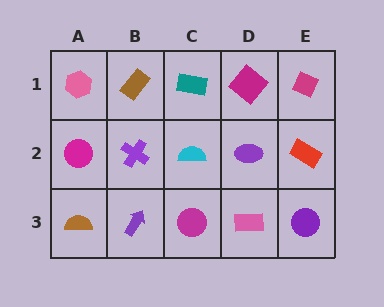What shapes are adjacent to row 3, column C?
A cyan semicircle (row 2, column C), a purple arrow (row 3, column B), a pink rectangle (row 3, column D).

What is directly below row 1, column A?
A magenta circle.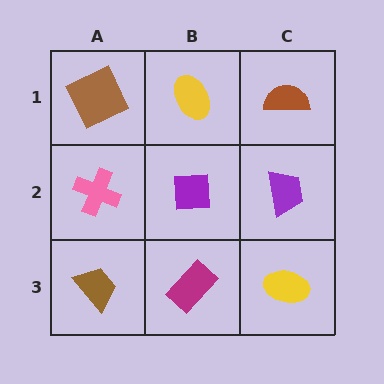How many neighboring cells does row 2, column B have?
4.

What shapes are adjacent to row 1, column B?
A purple square (row 2, column B), a brown square (row 1, column A), a brown semicircle (row 1, column C).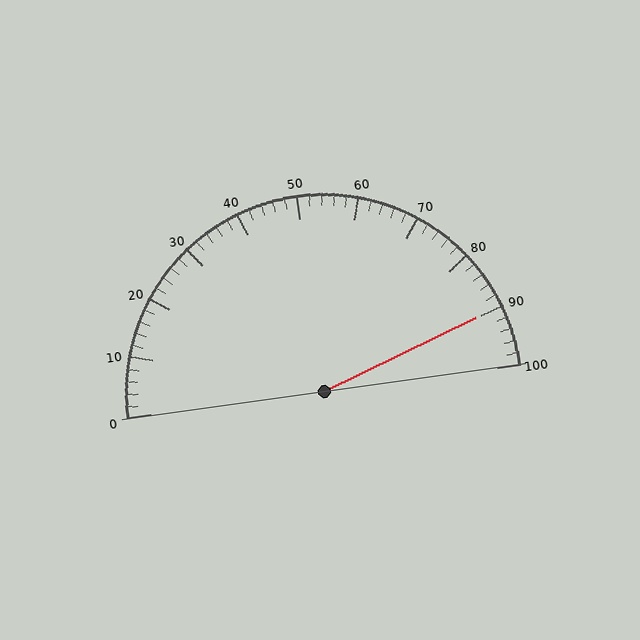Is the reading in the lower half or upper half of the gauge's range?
The reading is in the upper half of the range (0 to 100).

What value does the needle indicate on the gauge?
The needle indicates approximately 90.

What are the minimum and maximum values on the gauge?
The gauge ranges from 0 to 100.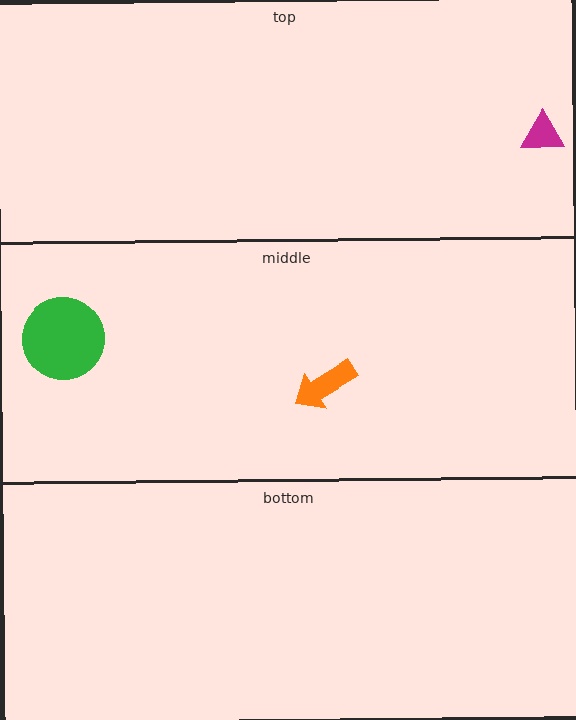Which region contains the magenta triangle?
The top region.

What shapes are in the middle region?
The orange arrow, the green circle.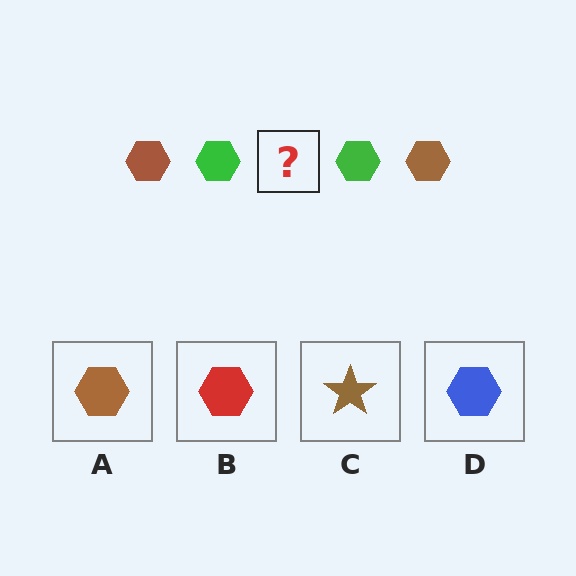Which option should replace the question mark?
Option A.